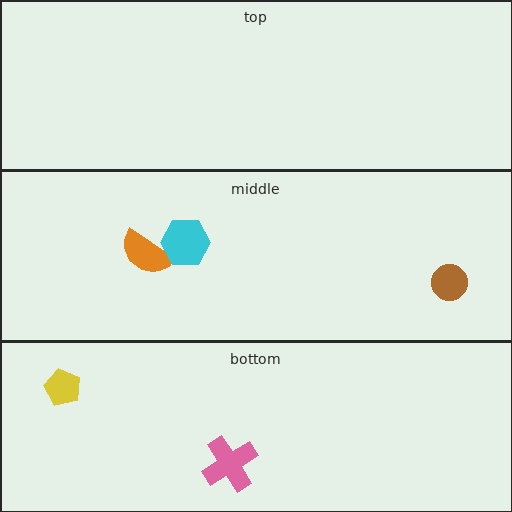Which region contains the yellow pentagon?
The bottom region.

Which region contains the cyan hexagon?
The middle region.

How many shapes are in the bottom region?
2.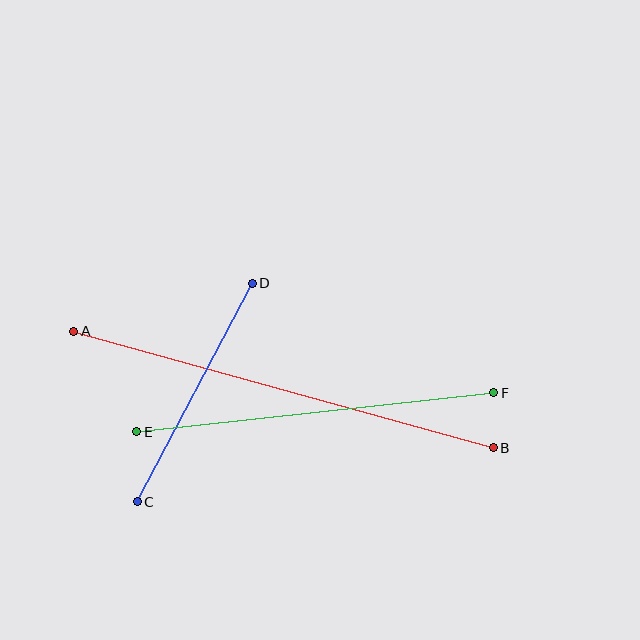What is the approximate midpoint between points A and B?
The midpoint is at approximately (284, 389) pixels.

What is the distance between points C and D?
The distance is approximately 247 pixels.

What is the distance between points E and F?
The distance is approximately 359 pixels.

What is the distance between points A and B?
The distance is approximately 436 pixels.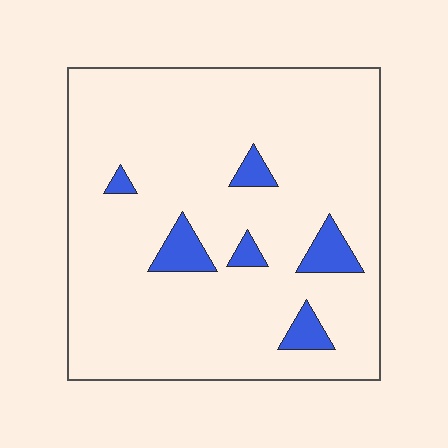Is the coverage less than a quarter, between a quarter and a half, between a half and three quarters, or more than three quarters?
Less than a quarter.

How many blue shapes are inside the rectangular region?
6.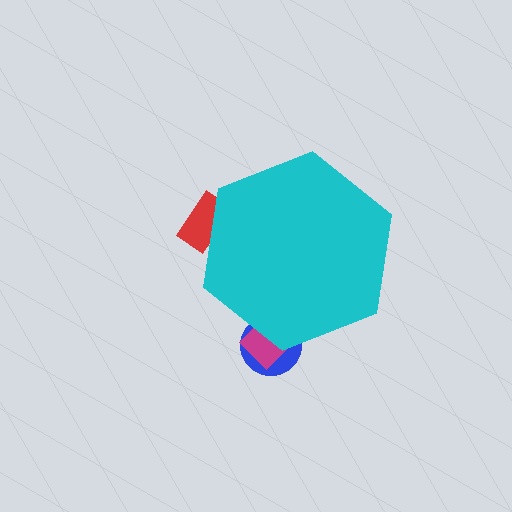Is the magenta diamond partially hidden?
Yes, the magenta diamond is partially hidden behind the cyan hexagon.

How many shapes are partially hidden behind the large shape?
3 shapes are partially hidden.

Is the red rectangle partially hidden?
Yes, the red rectangle is partially hidden behind the cyan hexagon.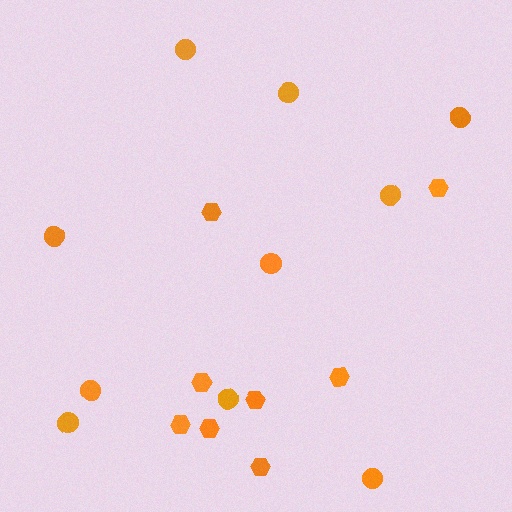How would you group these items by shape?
There are 2 groups: one group of circles (10) and one group of hexagons (8).